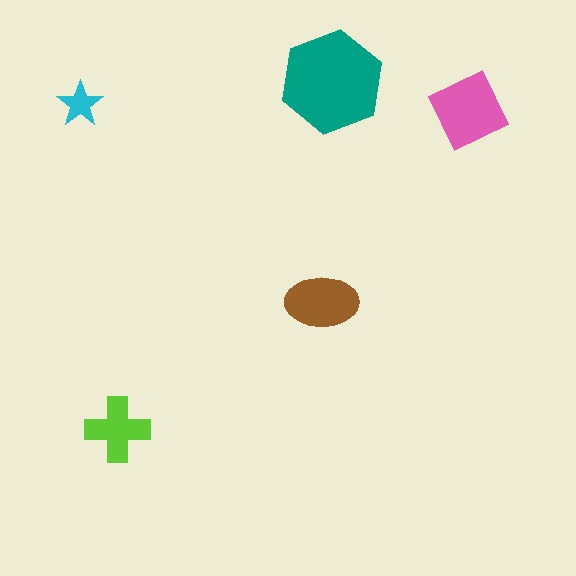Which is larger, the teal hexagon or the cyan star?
The teal hexagon.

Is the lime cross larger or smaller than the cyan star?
Larger.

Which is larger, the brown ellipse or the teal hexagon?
The teal hexagon.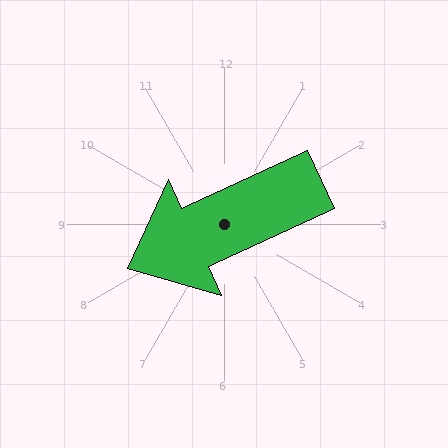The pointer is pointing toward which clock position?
Roughly 8 o'clock.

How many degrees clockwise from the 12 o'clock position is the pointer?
Approximately 245 degrees.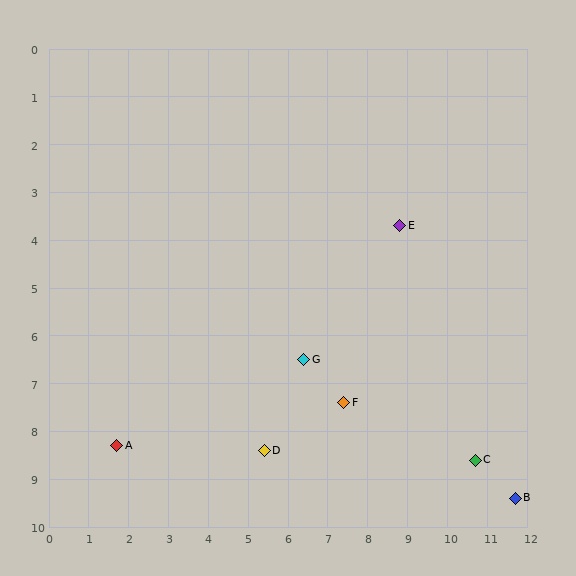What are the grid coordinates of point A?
Point A is at approximately (1.7, 8.3).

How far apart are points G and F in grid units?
Points G and F are about 1.3 grid units apart.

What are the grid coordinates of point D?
Point D is at approximately (5.4, 8.4).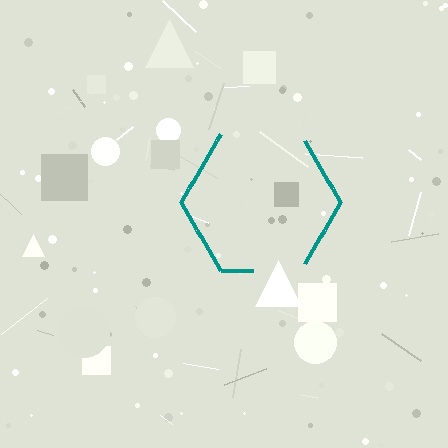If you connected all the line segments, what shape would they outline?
They would outline a hexagon.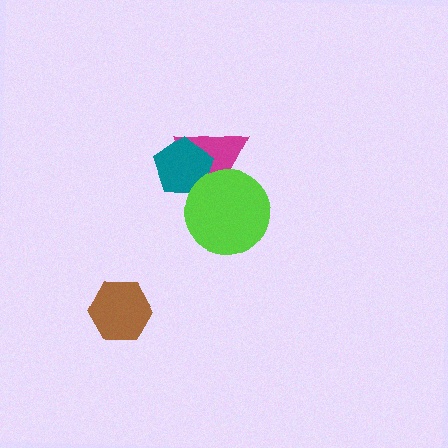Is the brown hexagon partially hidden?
No, no other shape covers it.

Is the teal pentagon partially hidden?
Yes, it is partially covered by another shape.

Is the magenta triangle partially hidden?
Yes, it is partially covered by another shape.